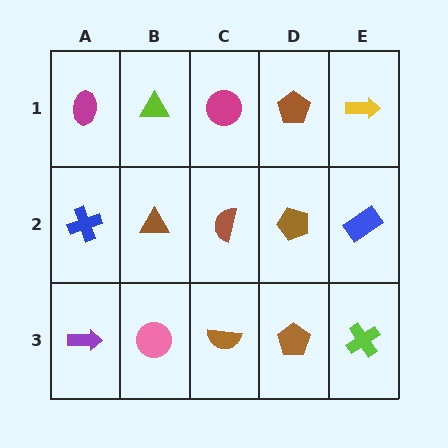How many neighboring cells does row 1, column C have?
3.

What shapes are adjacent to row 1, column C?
A brown semicircle (row 2, column C), a lime triangle (row 1, column B), a brown pentagon (row 1, column D).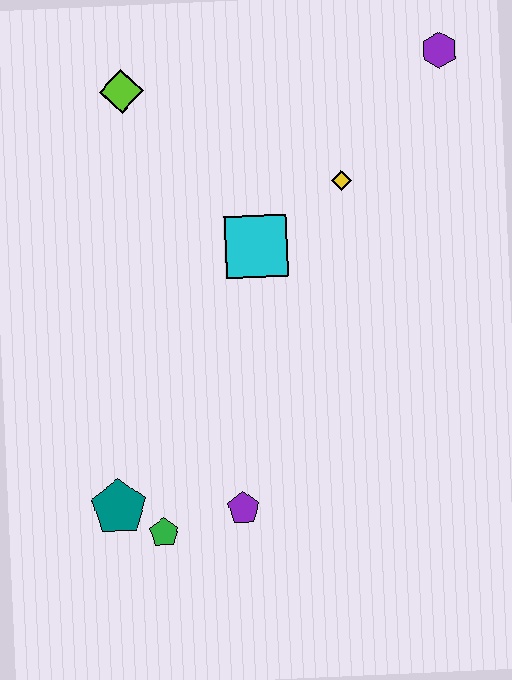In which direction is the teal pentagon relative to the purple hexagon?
The teal pentagon is below the purple hexagon.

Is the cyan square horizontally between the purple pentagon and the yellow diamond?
Yes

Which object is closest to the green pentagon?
The teal pentagon is closest to the green pentagon.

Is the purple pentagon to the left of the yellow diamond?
Yes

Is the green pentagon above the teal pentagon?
No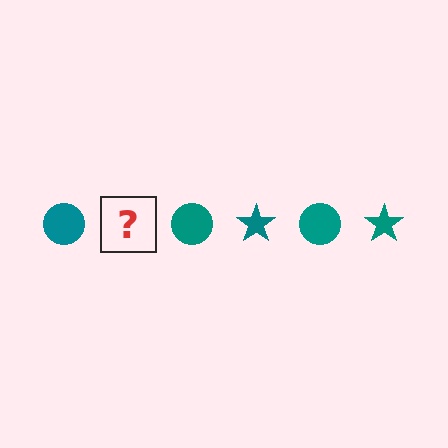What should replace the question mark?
The question mark should be replaced with a teal star.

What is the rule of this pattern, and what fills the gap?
The rule is that the pattern cycles through circle, star shapes in teal. The gap should be filled with a teal star.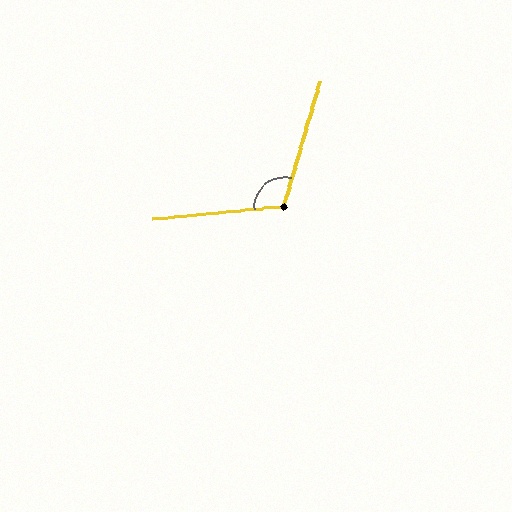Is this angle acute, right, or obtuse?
It is obtuse.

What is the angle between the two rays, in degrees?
Approximately 111 degrees.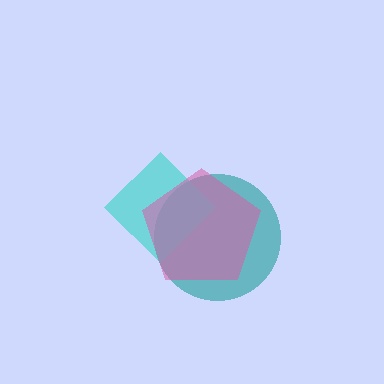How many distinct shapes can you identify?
There are 3 distinct shapes: a teal circle, a cyan diamond, a pink pentagon.